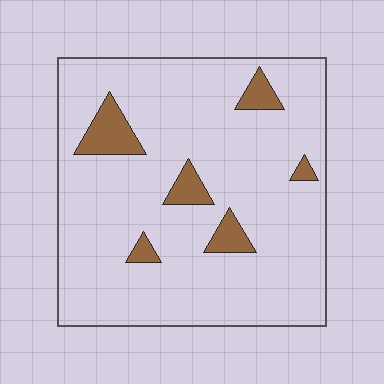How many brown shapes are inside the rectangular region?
6.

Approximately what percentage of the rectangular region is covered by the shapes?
Approximately 10%.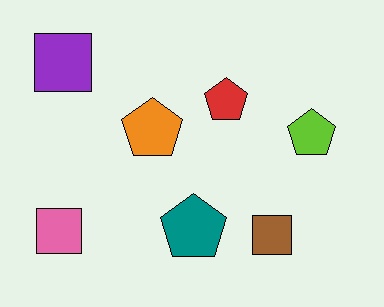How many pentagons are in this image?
There are 4 pentagons.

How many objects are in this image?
There are 7 objects.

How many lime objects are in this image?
There is 1 lime object.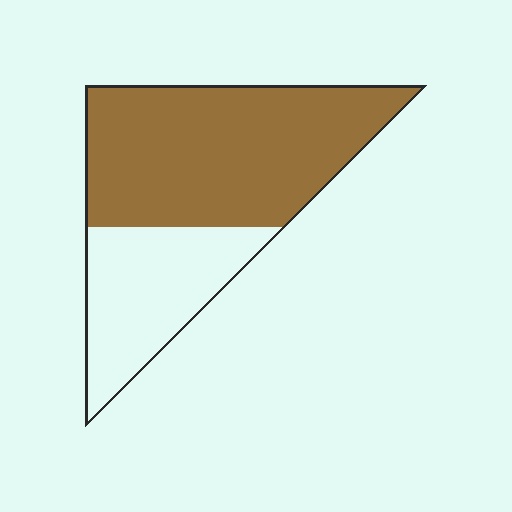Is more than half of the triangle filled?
Yes.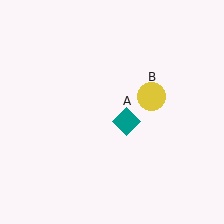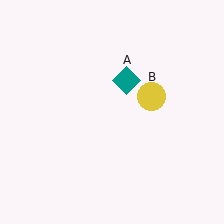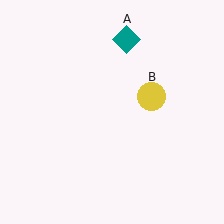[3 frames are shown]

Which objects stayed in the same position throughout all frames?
Yellow circle (object B) remained stationary.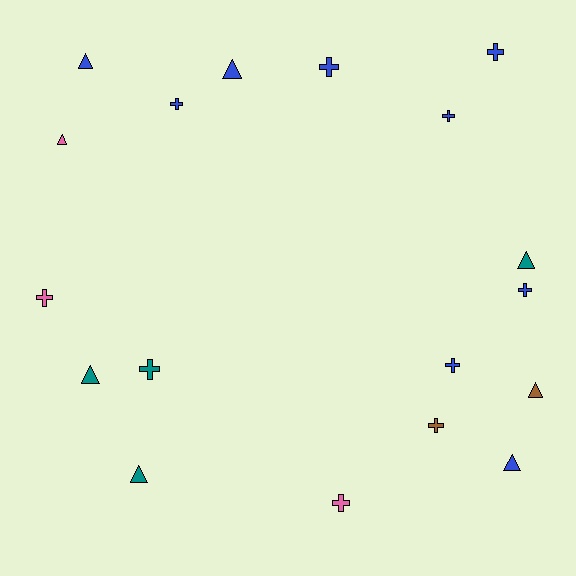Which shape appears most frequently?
Cross, with 10 objects.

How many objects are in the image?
There are 18 objects.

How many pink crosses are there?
There are 2 pink crosses.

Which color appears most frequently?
Blue, with 9 objects.